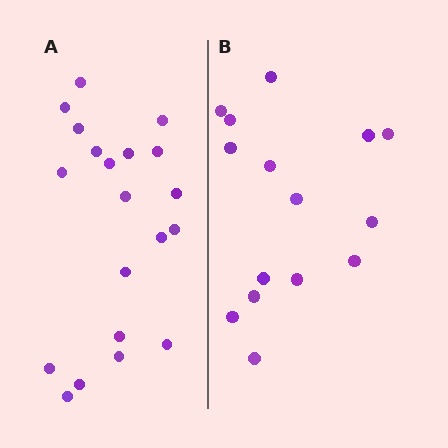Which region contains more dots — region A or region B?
Region A (the left region) has more dots.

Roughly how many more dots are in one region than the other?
Region A has about 5 more dots than region B.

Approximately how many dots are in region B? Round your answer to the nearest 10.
About 20 dots. (The exact count is 15, which rounds to 20.)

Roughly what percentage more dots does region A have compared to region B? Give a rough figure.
About 35% more.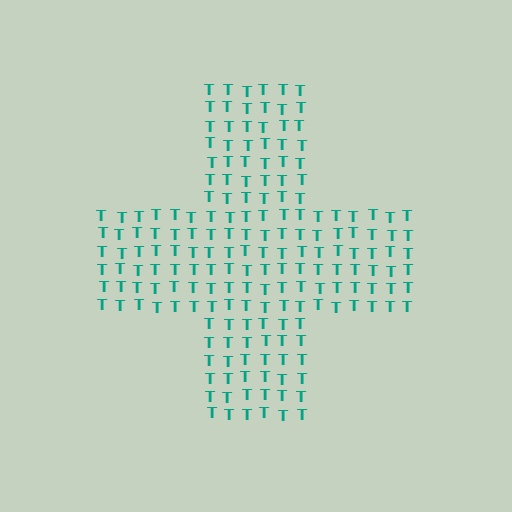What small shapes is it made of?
It is made of small letter T's.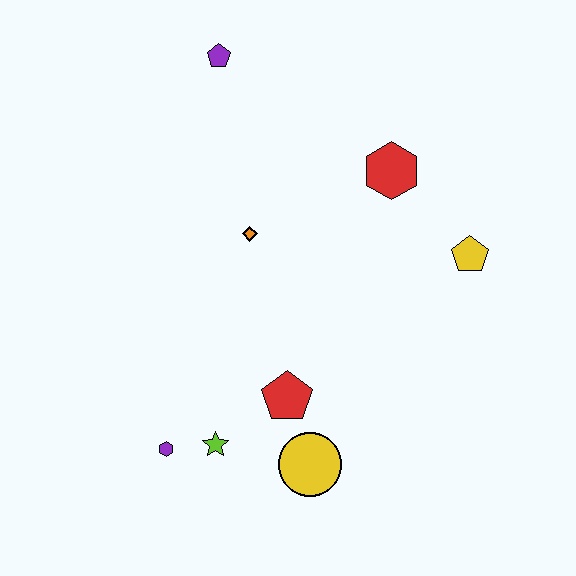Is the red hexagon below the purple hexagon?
No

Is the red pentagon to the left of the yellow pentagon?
Yes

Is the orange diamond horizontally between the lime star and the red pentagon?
Yes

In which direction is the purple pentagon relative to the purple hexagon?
The purple pentagon is above the purple hexagon.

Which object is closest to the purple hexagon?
The lime star is closest to the purple hexagon.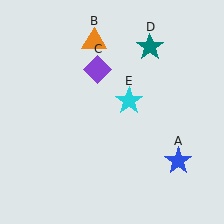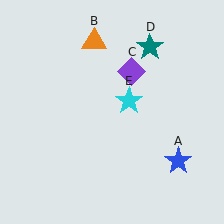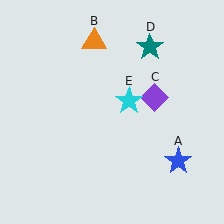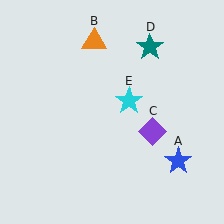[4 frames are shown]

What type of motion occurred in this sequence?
The purple diamond (object C) rotated clockwise around the center of the scene.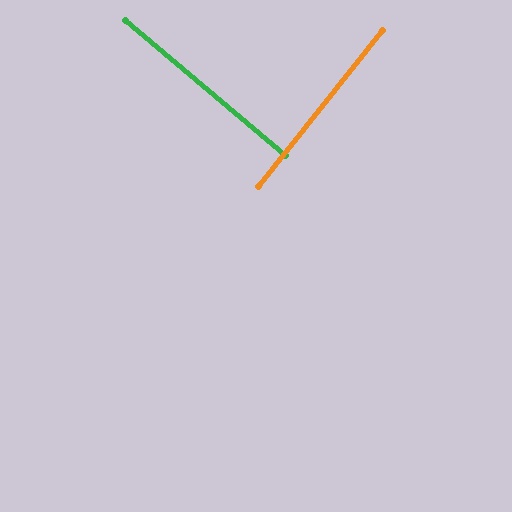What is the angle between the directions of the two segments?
Approximately 88 degrees.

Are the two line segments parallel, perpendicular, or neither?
Perpendicular — they meet at approximately 88°.